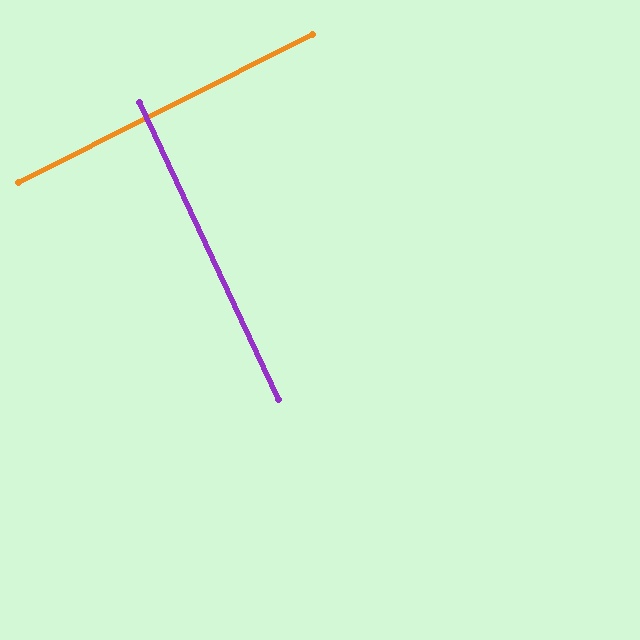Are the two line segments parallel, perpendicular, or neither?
Perpendicular — they meet at approximately 88°.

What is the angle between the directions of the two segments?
Approximately 88 degrees.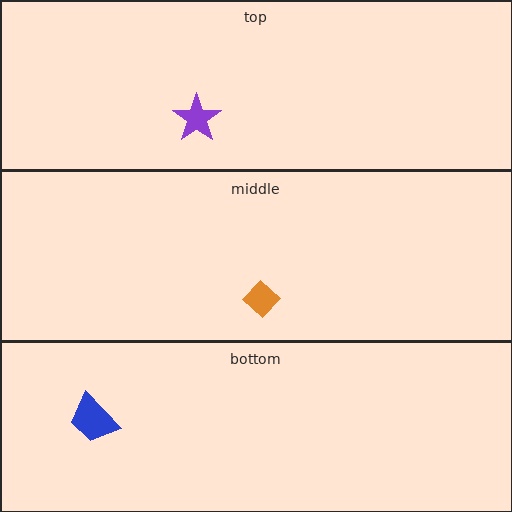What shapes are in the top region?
The purple star.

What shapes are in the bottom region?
The blue trapezoid.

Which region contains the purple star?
The top region.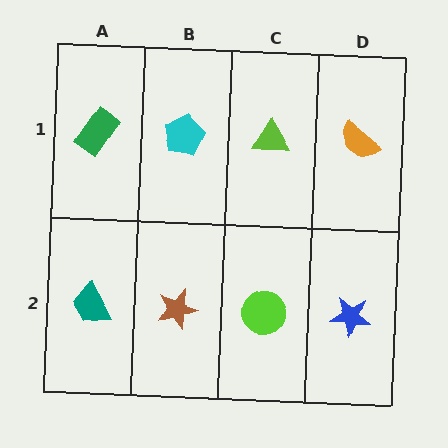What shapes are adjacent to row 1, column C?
A lime circle (row 2, column C), a cyan pentagon (row 1, column B), an orange semicircle (row 1, column D).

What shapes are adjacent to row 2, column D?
An orange semicircle (row 1, column D), a lime circle (row 2, column C).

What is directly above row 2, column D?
An orange semicircle.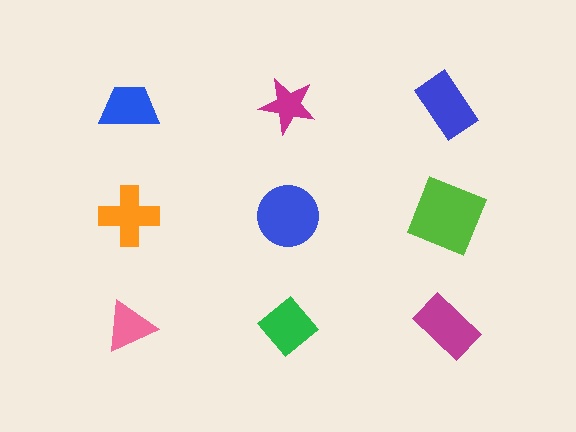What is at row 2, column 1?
An orange cross.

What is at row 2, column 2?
A blue circle.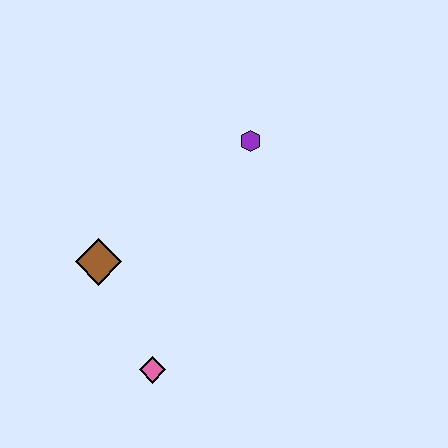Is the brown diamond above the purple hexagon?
No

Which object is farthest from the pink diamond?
The purple hexagon is farthest from the pink diamond.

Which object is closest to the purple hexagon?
The brown diamond is closest to the purple hexagon.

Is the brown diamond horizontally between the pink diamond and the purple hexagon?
No